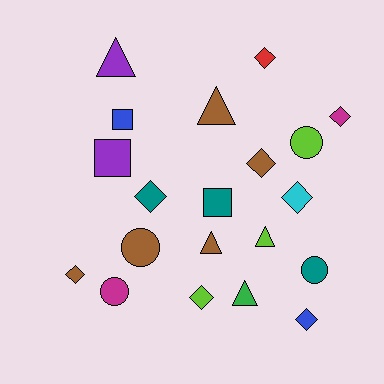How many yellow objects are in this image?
There are no yellow objects.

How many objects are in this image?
There are 20 objects.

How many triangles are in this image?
There are 5 triangles.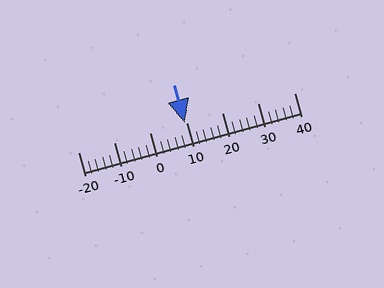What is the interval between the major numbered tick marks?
The major tick marks are spaced 10 units apart.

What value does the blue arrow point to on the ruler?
The blue arrow points to approximately 10.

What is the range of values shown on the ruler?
The ruler shows values from -20 to 40.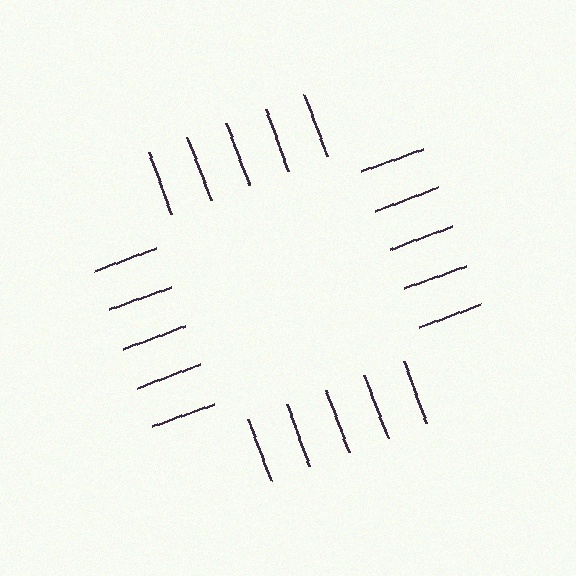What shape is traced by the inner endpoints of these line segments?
An illusory square — the line segments terminate on its edges but no continuous stroke is drawn.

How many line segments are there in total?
20 — 5 along each of the 4 edges.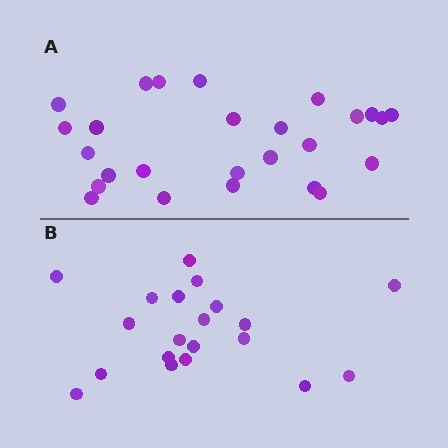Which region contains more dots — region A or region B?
Region A (the top region) has more dots.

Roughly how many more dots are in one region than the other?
Region A has about 6 more dots than region B.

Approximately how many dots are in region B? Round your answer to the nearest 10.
About 20 dots.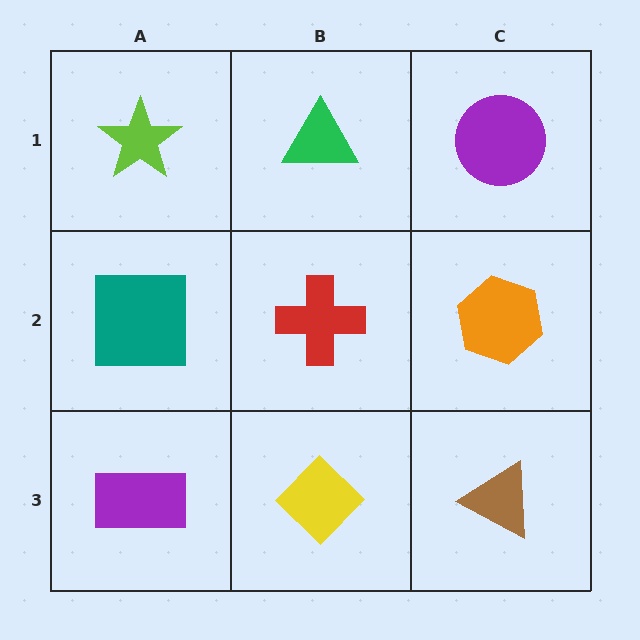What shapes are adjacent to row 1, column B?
A red cross (row 2, column B), a lime star (row 1, column A), a purple circle (row 1, column C).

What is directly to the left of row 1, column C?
A green triangle.